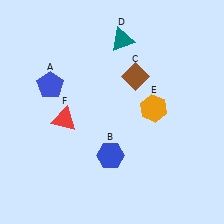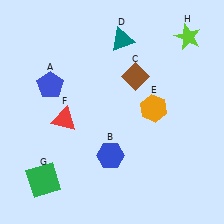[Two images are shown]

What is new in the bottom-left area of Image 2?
A green square (G) was added in the bottom-left area of Image 2.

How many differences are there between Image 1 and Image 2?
There are 2 differences between the two images.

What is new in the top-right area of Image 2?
A lime star (H) was added in the top-right area of Image 2.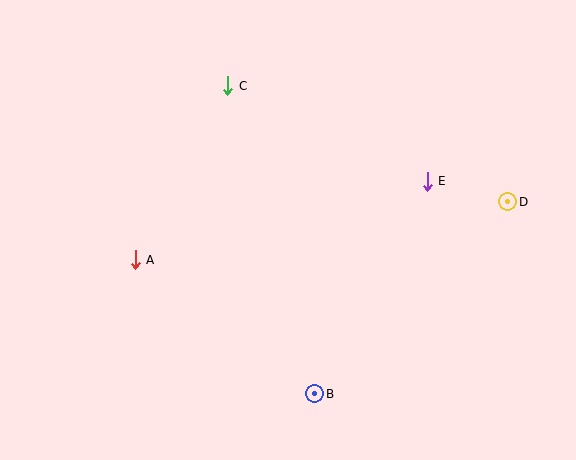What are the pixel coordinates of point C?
Point C is at (228, 86).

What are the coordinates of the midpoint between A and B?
The midpoint between A and B is at (225, 327).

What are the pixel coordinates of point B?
Point B is at (315, 394).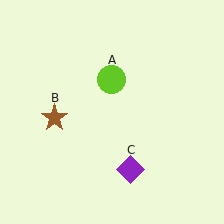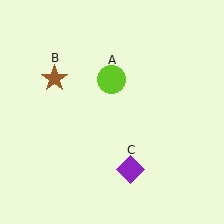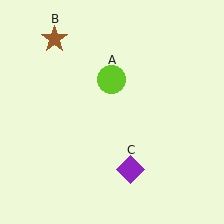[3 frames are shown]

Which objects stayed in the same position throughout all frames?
Lime circle (object A) and purple diamond (object C) remained stationary.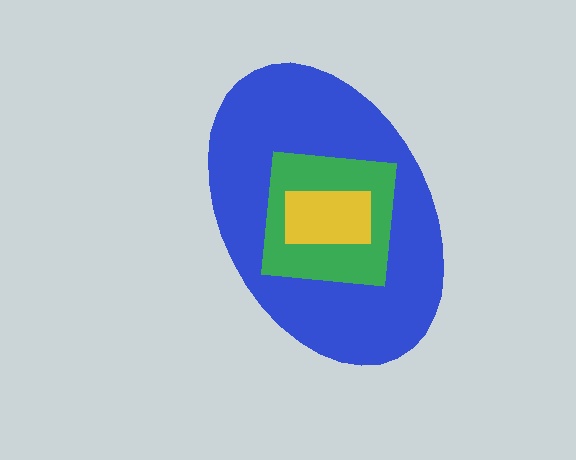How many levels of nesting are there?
3.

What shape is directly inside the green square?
The yellow rectangle.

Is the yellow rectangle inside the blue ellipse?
Yes.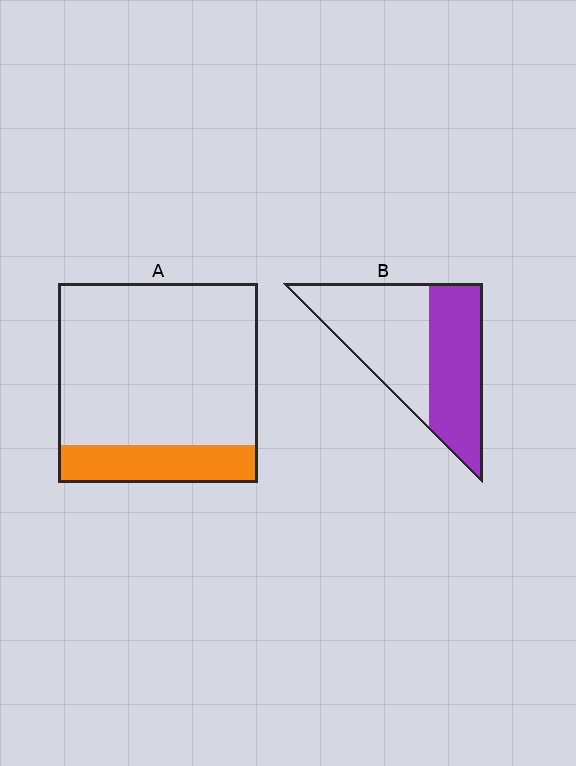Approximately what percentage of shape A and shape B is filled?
A is approximately 20% and B is approximately 45%.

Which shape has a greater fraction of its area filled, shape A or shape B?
Shape B.